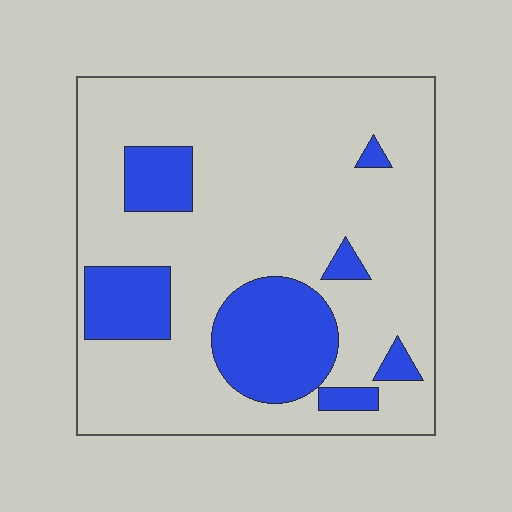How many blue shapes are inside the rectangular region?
7.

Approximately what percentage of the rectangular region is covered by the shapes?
Approximately 20%.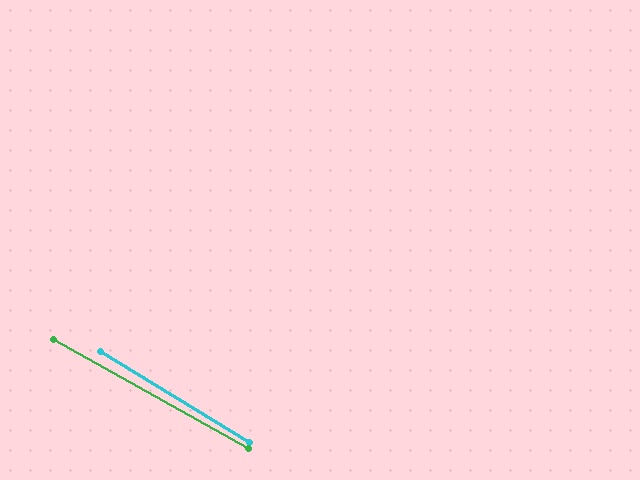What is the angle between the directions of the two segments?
Approximately 2 degrees.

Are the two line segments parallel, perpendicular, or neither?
Parallel — their directions differ by only 1.9°.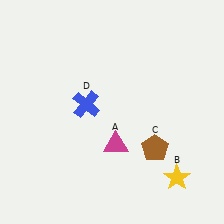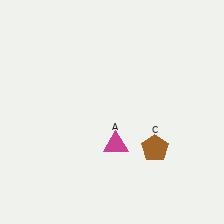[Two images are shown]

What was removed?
The blue cross (D), the yellow star (B) were removed in Image 2.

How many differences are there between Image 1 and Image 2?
There are 2 differences between the two images.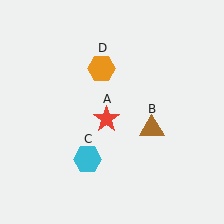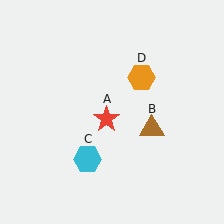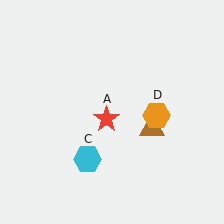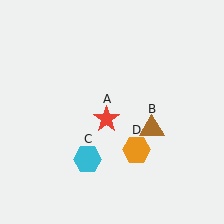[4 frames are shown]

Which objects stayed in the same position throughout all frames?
Red star (object A) and brown triangle (object B) and cyan hexagon (object C) remained stationary.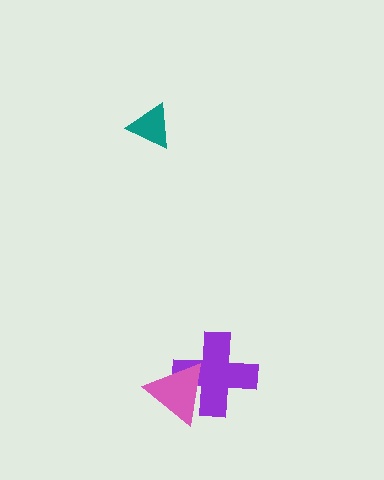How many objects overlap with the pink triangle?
1 object overlaps with the pink triangle.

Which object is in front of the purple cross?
The pink triangle is in front of the purple cross.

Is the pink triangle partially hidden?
No, no other shape covers it.